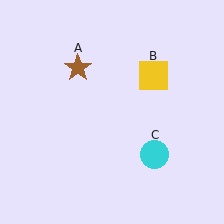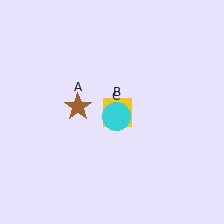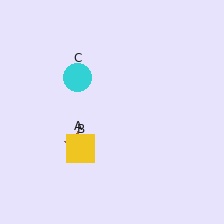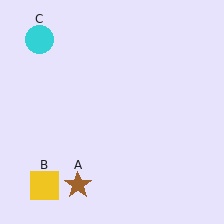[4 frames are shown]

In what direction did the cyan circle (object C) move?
The cyan circle (object C) moved up and to the left.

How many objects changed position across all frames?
3 objects changed position: brown star (object A), yellow square (object B), cyan circle (object C).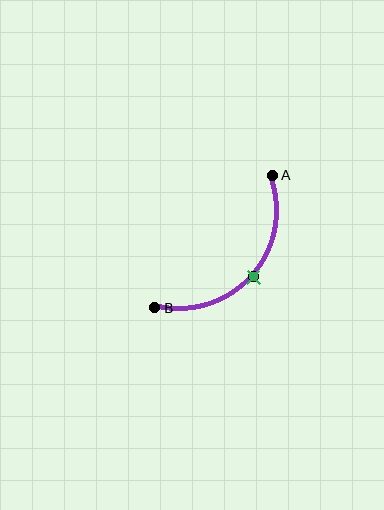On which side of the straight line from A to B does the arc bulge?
The arc bulges below and to the right of the straight line connecting A and B.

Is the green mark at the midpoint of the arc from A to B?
Yes. The green mark lies on the arc at equal arc-length from both A and B — it is the arc midpoint.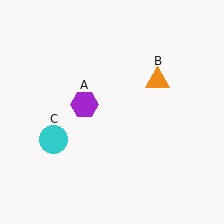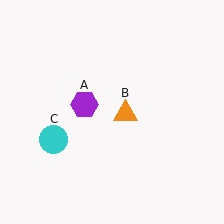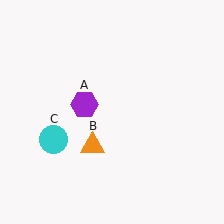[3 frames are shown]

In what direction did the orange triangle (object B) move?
The orange triangle (object B) moved down and to the left.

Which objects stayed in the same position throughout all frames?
Purple hexagon (object A) and cyan circle (object C) remained stationary.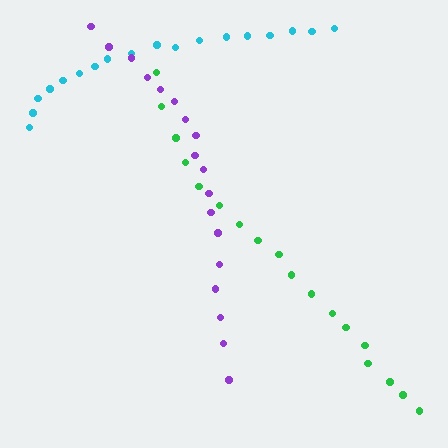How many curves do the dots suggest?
There are 3 distinct paths.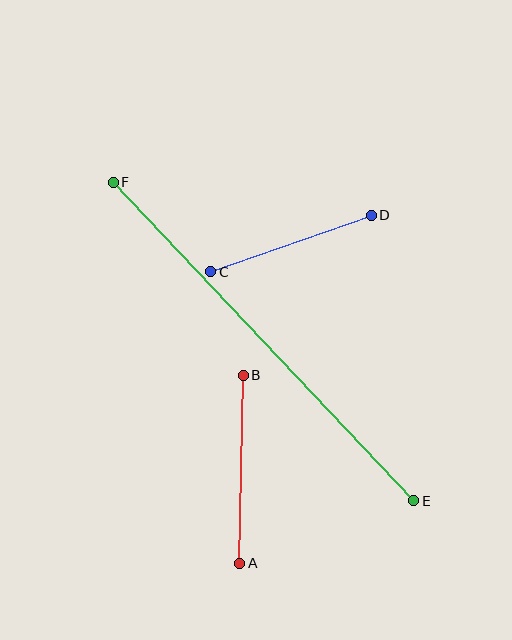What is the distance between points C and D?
The distance is approximately 170 pixels.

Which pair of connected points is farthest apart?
Points E and F are farthest apart.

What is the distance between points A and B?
The distance is approximately 188 pixels.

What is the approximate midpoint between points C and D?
The midpoint is at approximately (291, 244) pixels.